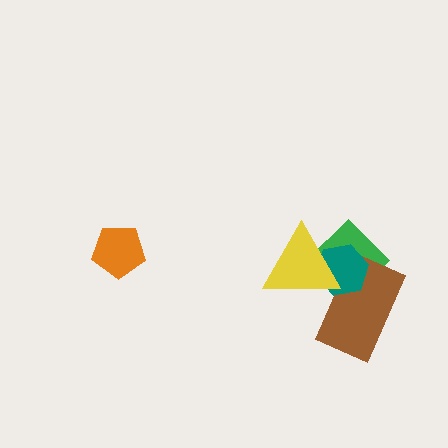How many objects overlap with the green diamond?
3 objects overlap with the green diamond.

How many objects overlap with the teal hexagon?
3 objects overlap with the teal hexagon.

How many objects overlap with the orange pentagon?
0 objects overlap with the orange pentagon.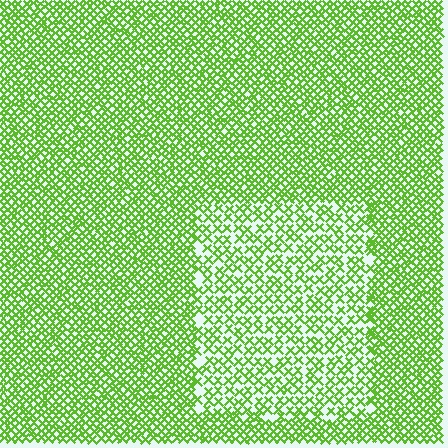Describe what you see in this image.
The image contains small lime elements arranged at two different densities. A rectangle-shaped region is visible where the elements are less densely packed than the surrounding area.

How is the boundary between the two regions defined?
The boundary is defined by a change in element density (approximately 1.8x ratio). All elements are the same color, size, and shape.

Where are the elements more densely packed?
The elements are more densely packed outside the rectangle boundary.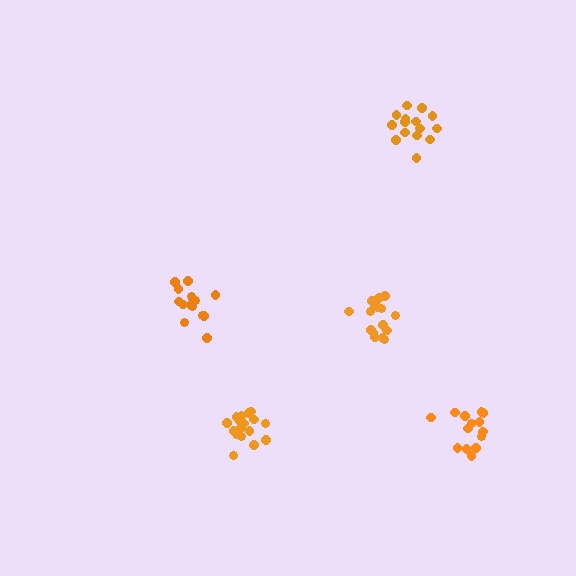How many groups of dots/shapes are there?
There are 5 groups.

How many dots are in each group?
Group 1: 14 dots, Group 2: 16 dots, Group 3: 14 dots, Group 4: 17 dots, Group 5: 15 dots (76 total).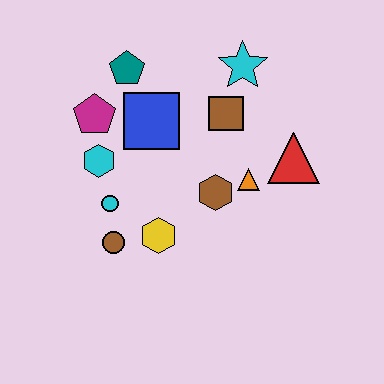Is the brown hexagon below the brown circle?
No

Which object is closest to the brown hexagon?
The orange triangle is closest to the brown hexagon.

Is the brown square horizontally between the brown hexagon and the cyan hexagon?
No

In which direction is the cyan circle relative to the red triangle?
The cyan circle is to the left of the red triangle.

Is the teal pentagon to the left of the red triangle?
Yes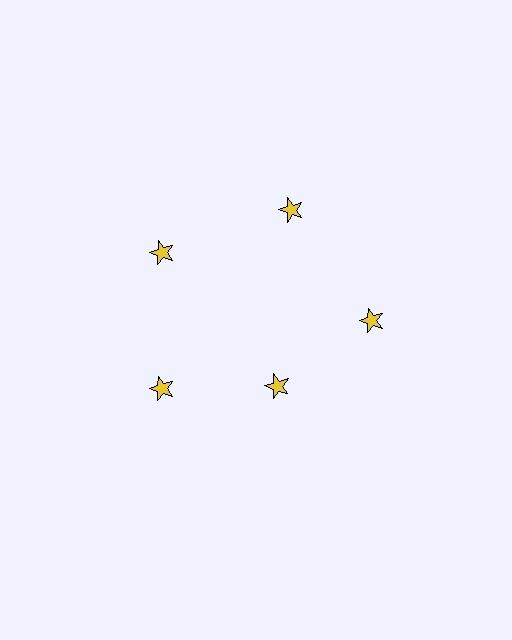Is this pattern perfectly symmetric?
No. The 5 yellow stars are arranged in a ring, but one element near the 5 o'clock position is pulled inward toward the center, breaking the 5-fold rotational symmetry.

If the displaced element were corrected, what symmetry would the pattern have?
It would have 5-fold rotational symmetry — the pattern would map onto itself every 72 degrees.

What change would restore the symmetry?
The symmetry would be restored by moving it outward, back onto the ring so that all 5 stars sit at equal angles and equal distance from the center.